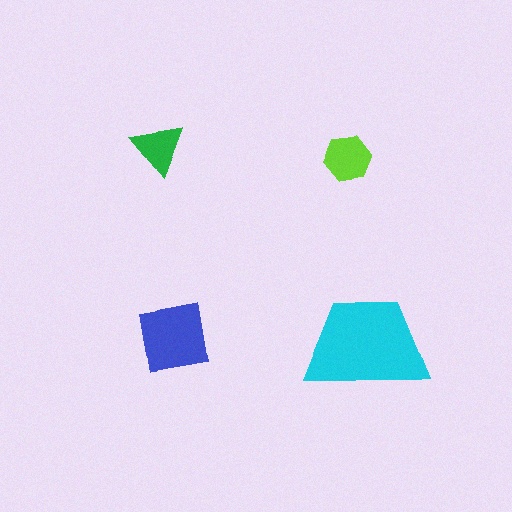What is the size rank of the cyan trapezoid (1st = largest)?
1st.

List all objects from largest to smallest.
The cyan trapezoid, the blue square, the lime hexagon, the green triangle.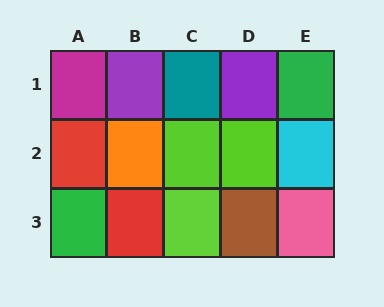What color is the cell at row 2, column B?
Orange.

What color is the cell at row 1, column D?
Purple.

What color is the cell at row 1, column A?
Magenta.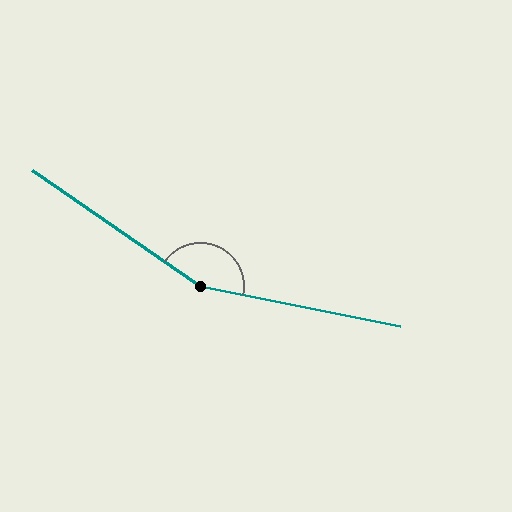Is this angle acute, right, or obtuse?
It is obtuse.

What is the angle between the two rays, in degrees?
Approximately 157 degrees.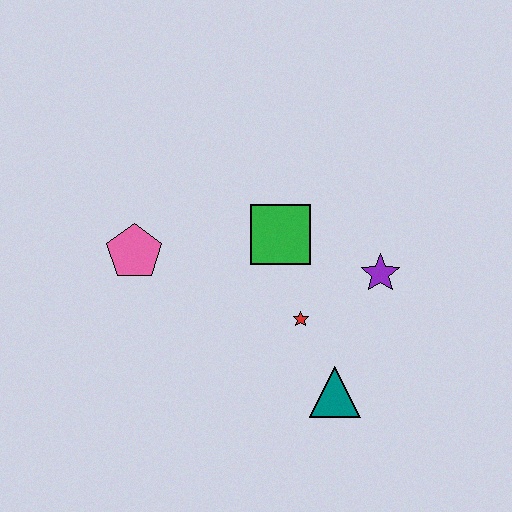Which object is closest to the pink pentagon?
The green square is closest to the pink pentagon.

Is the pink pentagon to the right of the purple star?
No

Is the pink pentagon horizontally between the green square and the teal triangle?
No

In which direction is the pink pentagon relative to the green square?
The pink pentagon is to the left of the green square.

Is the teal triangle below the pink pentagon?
Yes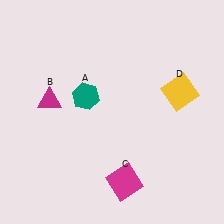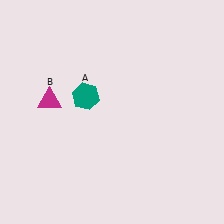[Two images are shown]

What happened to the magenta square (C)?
The magenta square (C) was removed in Image 2. It was in the bottom-right area of Image 1.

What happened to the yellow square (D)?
The yellow square (D) was removed in Image 2. It was in the top-right area of Image 1.